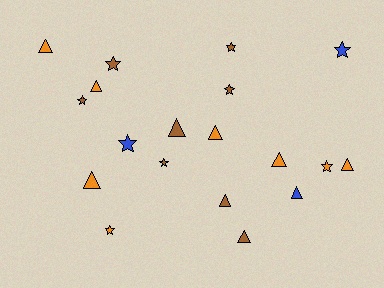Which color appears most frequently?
Orange, with 8 objects.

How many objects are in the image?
There are 19 objects.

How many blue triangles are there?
There is 1 blue triangle.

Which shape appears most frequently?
Triangle, with 10 objects.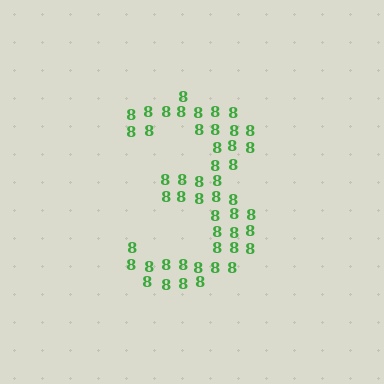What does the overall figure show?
The overall figure shows the digit 3.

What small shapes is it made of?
It is made of small digit 8's.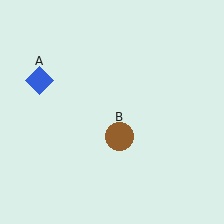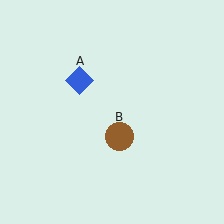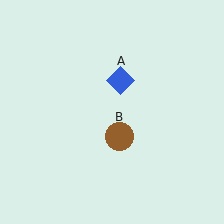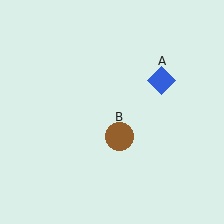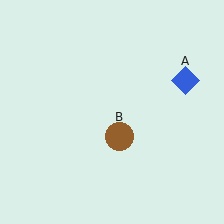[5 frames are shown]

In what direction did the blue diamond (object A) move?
The blue diamond (object A) moved right.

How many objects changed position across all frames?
1 object changed position: blue diamond (object A).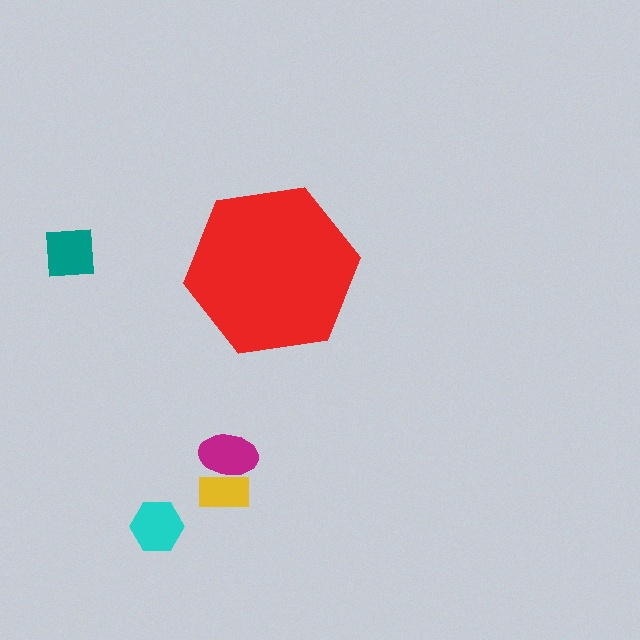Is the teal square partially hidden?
No, the teal square is fully visible.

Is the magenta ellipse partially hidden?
No, the magenta ellipse is fully visible.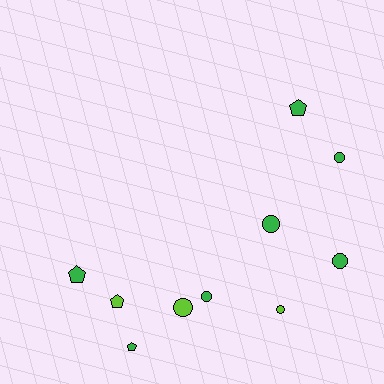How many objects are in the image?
There are 10 objects.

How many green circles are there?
There are 4 green circles.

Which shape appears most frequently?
Circle, with 6 objects.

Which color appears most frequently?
Green, with 7 objects.